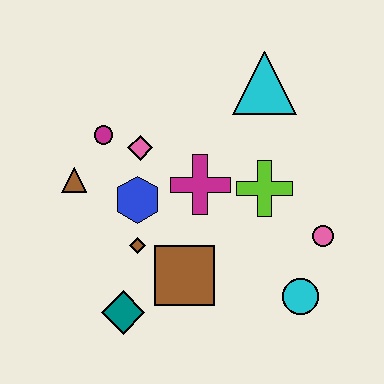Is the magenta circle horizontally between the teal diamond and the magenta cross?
No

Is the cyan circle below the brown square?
Yes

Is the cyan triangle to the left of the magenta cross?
No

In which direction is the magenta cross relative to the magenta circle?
The magenta cross is to the right of the magenta circle.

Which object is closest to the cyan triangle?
The lime cross is closest to the cyan triangle.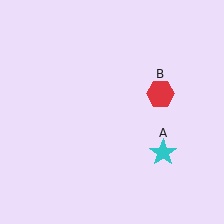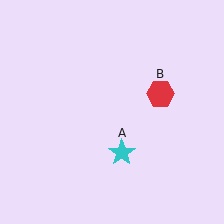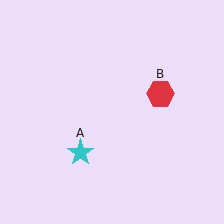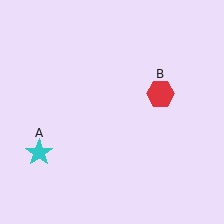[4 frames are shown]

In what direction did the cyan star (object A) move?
The cyan star (object A) moved left.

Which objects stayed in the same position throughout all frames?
Red hexagon (object B) remained stationary.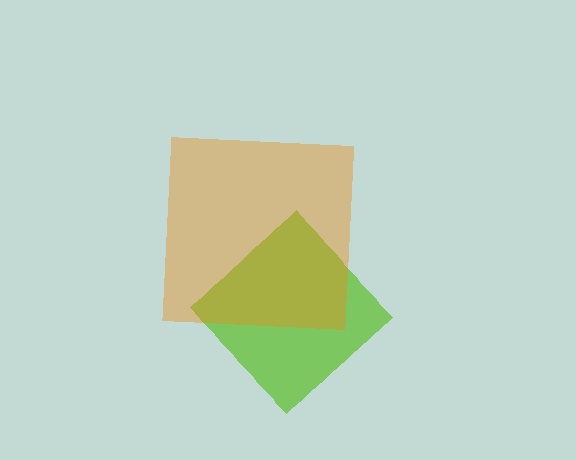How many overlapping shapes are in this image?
There are 2 overlapping shapes in the image.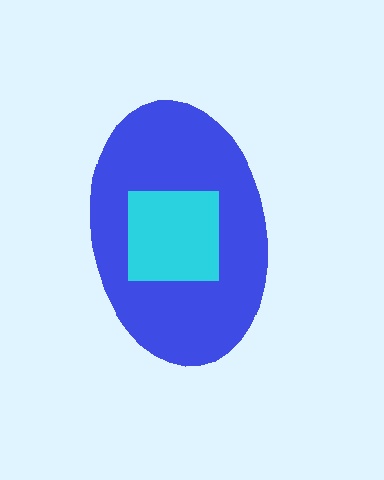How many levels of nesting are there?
2.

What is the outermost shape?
The blue ellipse.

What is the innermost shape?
The cyan square.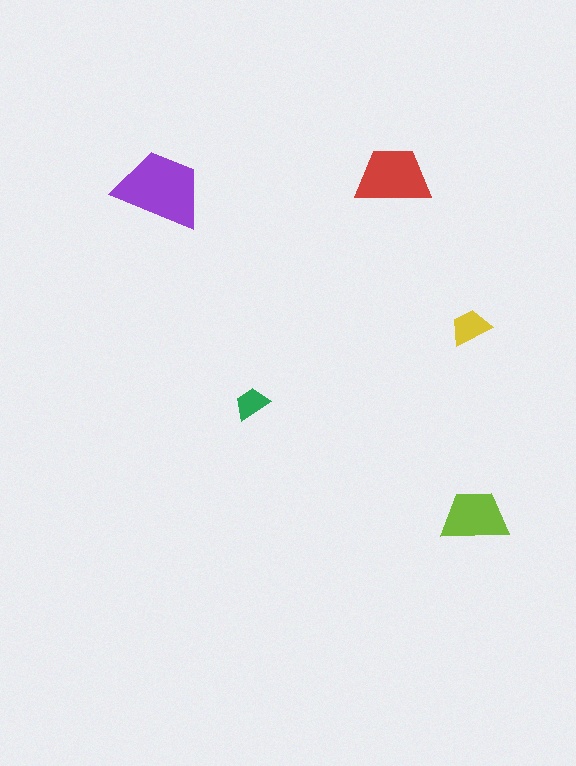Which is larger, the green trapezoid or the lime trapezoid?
The lime one.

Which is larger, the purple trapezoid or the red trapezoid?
The purple one.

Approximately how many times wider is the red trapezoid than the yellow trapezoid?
About 2 times wider.